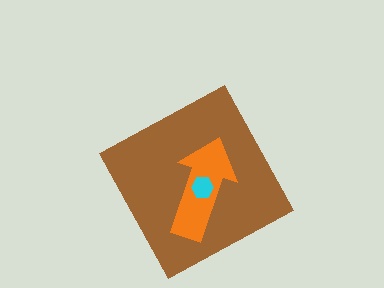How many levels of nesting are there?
3.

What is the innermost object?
The cyan hexagon.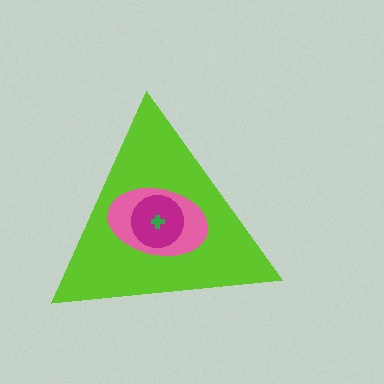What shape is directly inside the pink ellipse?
The magenta circle.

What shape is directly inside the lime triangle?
The pink ellipse.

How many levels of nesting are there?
4.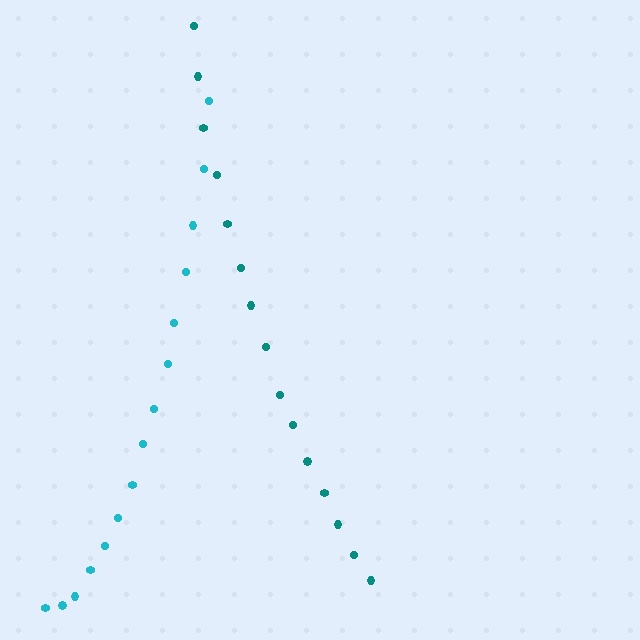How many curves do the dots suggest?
There are 2 distinct paths.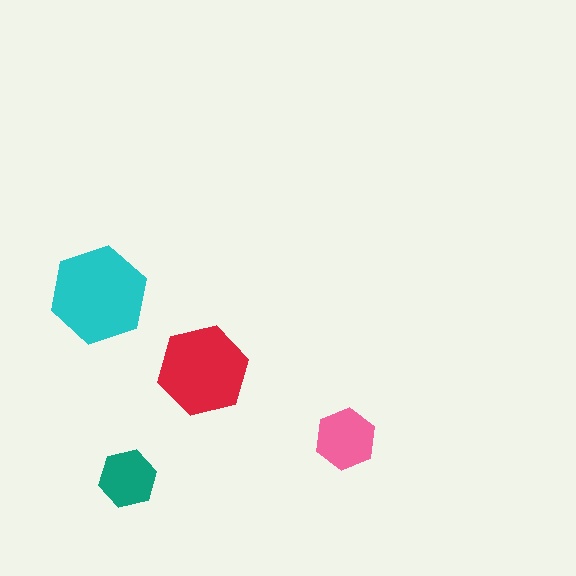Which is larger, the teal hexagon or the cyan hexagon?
The cyan one.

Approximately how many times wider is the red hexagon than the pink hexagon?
About 1.5 times wider.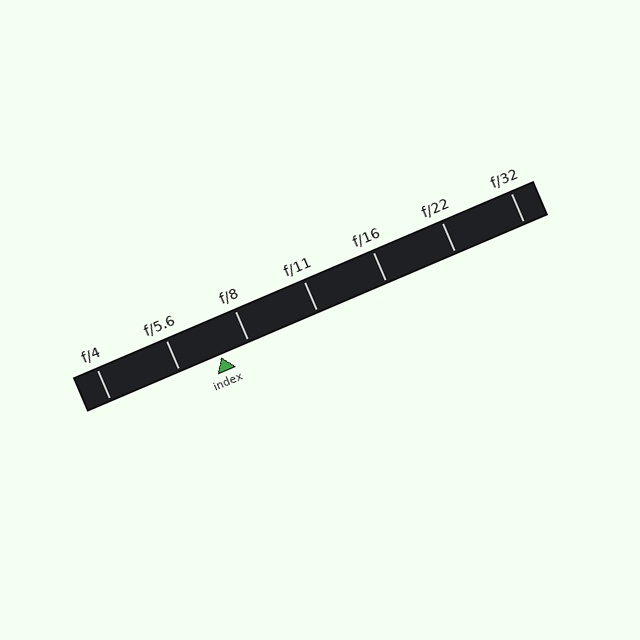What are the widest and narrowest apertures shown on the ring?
The widest aperture shown is f/4 and the narrowest is f/32.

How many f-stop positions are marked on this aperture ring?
There are 7 f-stop positions marked.